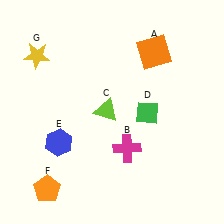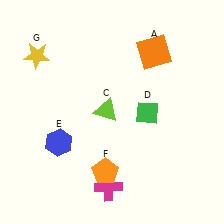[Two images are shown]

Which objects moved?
The objects that moved are: the magenta cross (B), the orange pentagon (F).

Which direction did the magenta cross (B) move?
The magenta cross (B) moved down.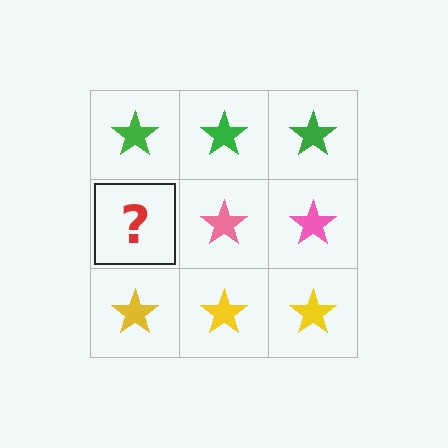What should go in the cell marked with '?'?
The missing cell should contain a pink star.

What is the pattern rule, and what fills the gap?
The rule is that each row has a consistent color. The gap should be filled with a pink star.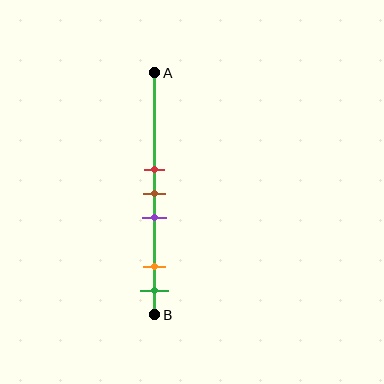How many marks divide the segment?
There are 5 marks dividing the segment.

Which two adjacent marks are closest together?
The red and brown marks are the closest adjacent pair.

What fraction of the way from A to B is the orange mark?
The orange mark is approximately 80% (0.8) of the way from A to B.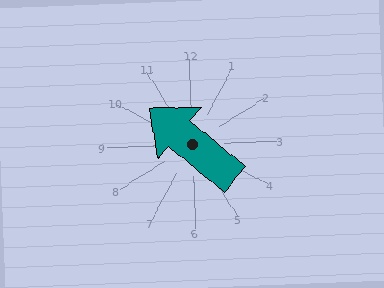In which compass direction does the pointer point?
Northwest.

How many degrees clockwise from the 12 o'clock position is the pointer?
Approximately 312 degrees.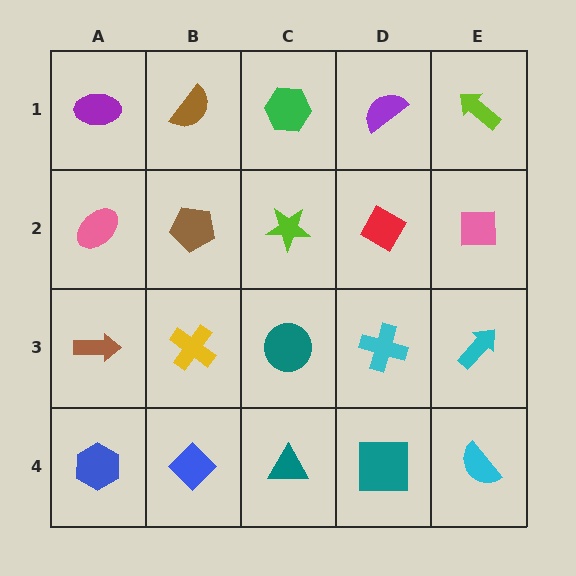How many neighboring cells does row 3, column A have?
3.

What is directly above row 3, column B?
A brown pentagon.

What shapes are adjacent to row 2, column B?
A brown semicircle (row 1, column B), a yellow cross (row 3, column B), a pink ellipse (row 2, column A), a lime star (row 2, column C).